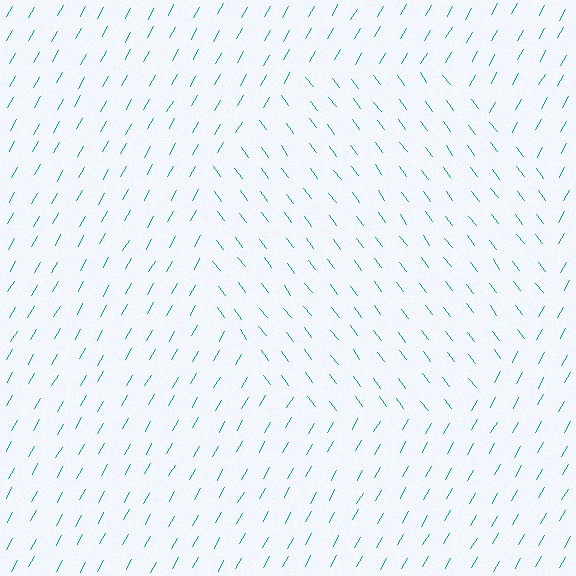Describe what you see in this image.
The image is filled with small teal line segments. A circle region in the image has lines oriented differently from the surrounding lines, creating a visible texture boundary.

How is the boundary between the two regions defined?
The boundary is defined purely by a change in line orientation (approximately 67 degrees difference). All lines are the same color and thickness.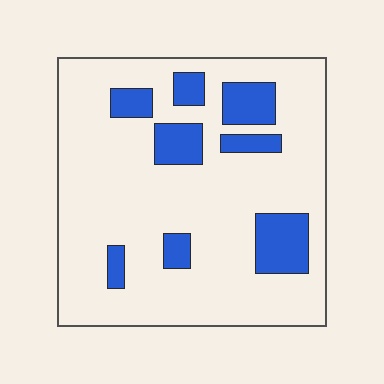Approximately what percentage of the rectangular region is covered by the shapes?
Approximately 20%.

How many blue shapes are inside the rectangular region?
8.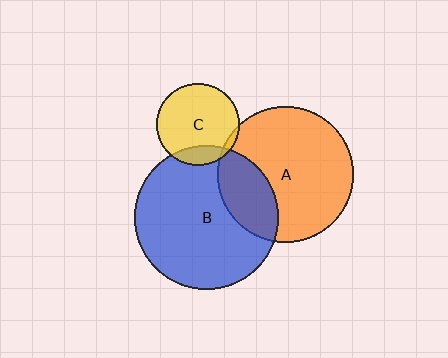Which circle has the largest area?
Circle B (blue).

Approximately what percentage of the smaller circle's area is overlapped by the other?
Approximately 15%.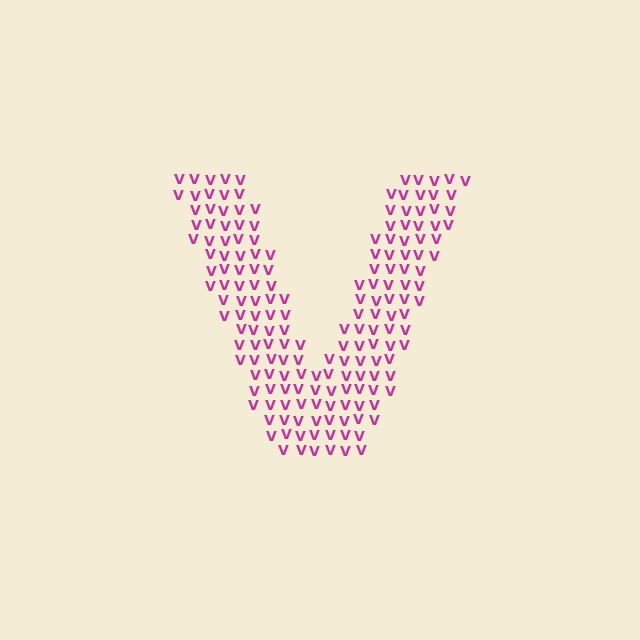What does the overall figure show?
The overall figure shows the letter V.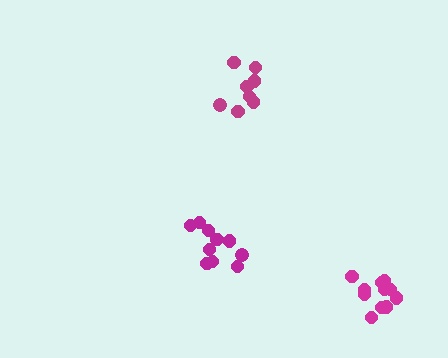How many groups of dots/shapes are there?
There are 3 groups.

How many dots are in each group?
Group 1: 8 dots, Group 2: 10 dots, Group 3: 11 dots (29 total).